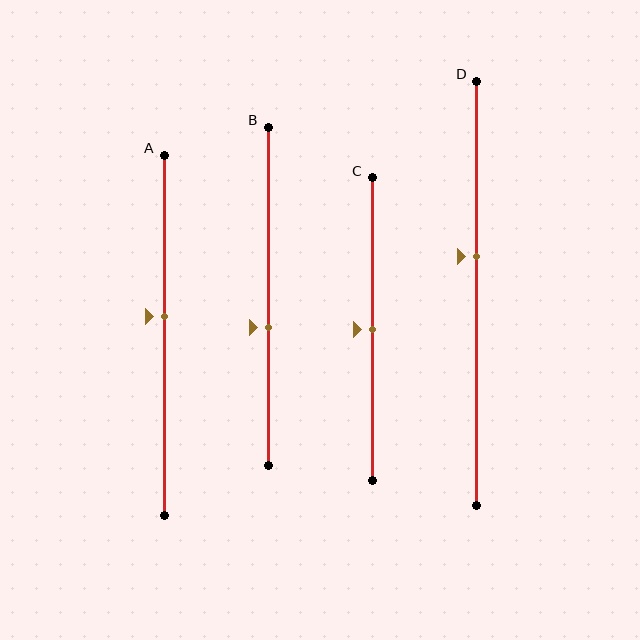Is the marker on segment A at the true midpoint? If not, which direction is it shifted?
No, the marker on segment A is shifted upward by about 5% of the segment length.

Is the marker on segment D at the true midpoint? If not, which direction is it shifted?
No, the marker on segment D is shifted upward by about 9% of the segment length.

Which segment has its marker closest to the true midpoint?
Segment C has its marker closest to the true midpoint.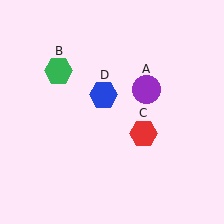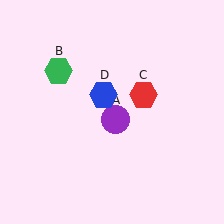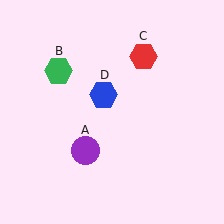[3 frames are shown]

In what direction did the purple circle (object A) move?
The purple circle (object A) moved down and to the left.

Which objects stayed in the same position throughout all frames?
Green hexagon (object B) and blue hexagon (object D) remained stationary.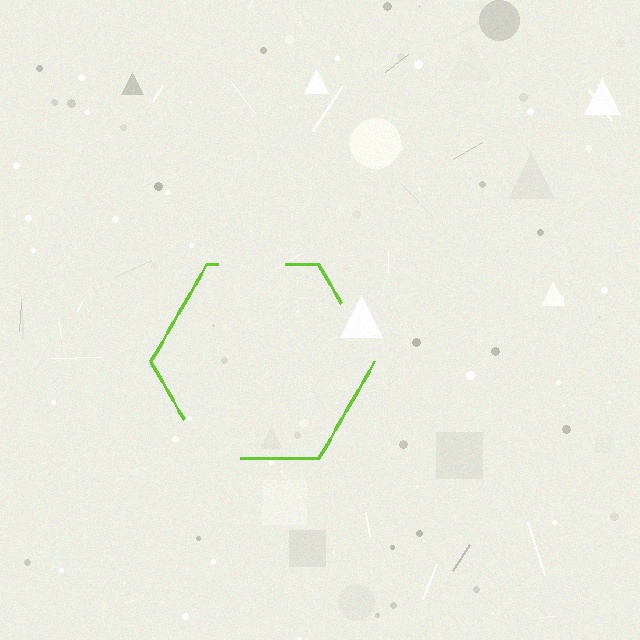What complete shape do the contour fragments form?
The contour fragments form a hexagon.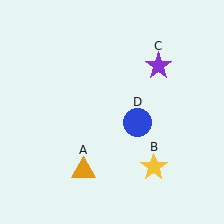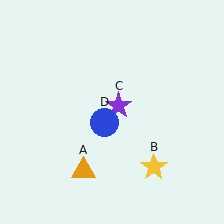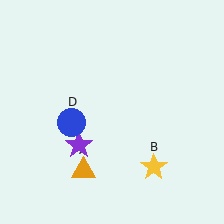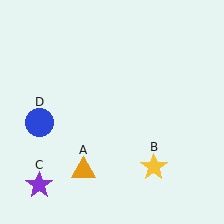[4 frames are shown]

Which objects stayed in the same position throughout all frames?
Orange triangle (object A) and yellow star (object B) remained stationary.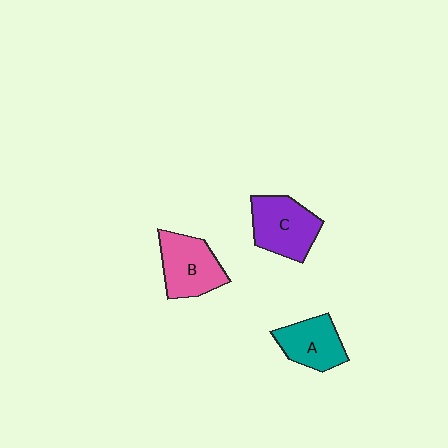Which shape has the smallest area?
Shape A (teal).